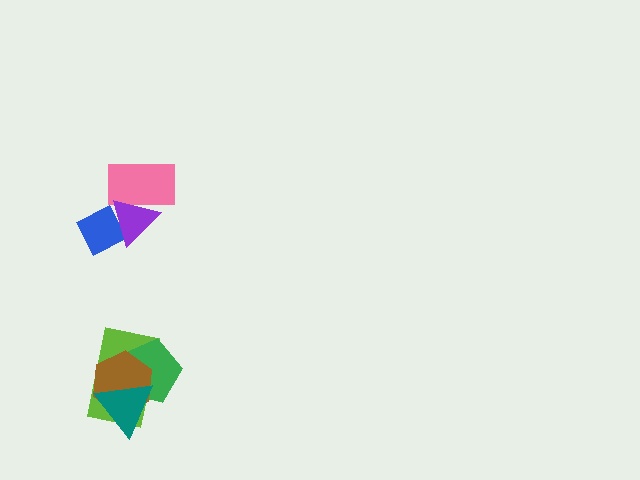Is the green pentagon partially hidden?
Yes, it is partially covered by another shape.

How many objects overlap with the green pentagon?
3 objects overlap with the green pentagon.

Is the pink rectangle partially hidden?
Yes, it is partially covered by another shape.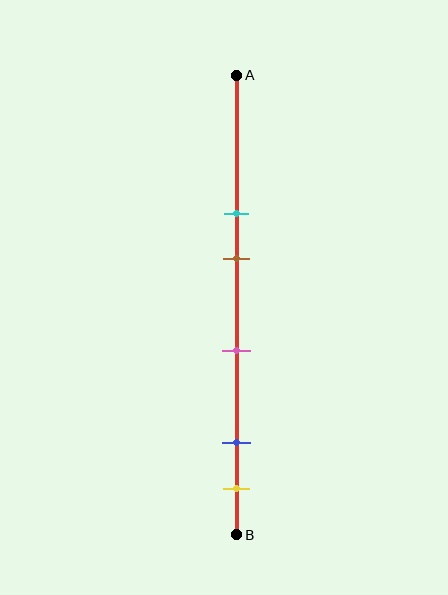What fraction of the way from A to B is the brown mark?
The brown mark is approximately 40% (0.4) of the way from A to B.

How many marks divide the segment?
There are 5 marks dividing the segment.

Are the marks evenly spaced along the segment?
No, the marks are not evenly spaced.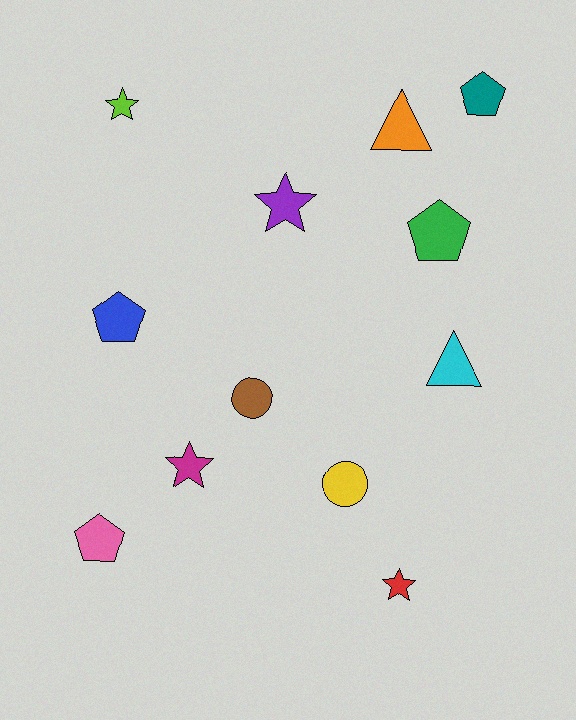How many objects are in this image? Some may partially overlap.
There are 12 objects.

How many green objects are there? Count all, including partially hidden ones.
There is 1 green object.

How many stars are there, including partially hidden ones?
There are 4 stars.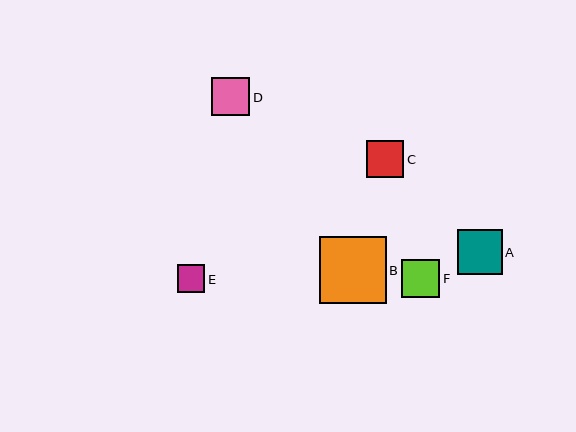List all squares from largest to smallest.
From largest to smallest: B, A, F, D, C, E.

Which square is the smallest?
Square E is the smallest with a size of approximately 27 pixels.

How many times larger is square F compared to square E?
Square F is approximately 1.4 times the size of square E.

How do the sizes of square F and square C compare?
Square F and square C are approximately the same size.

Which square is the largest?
Square B is the largest with a size of approximately 67 pixels.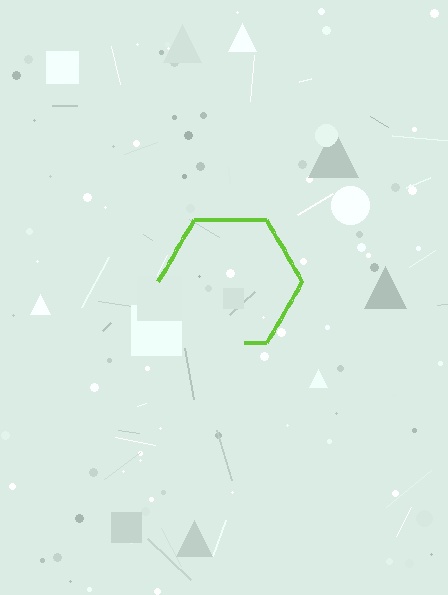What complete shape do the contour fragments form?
The contour fragments form a hexagon.